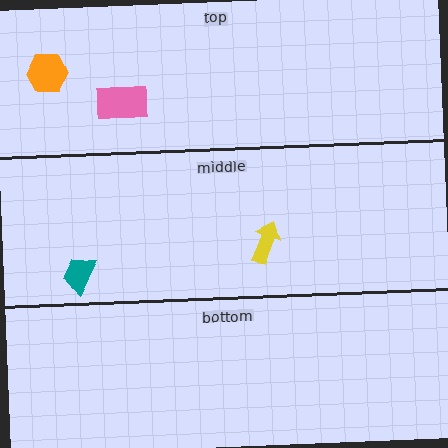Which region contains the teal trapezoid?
The middle region.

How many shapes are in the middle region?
2.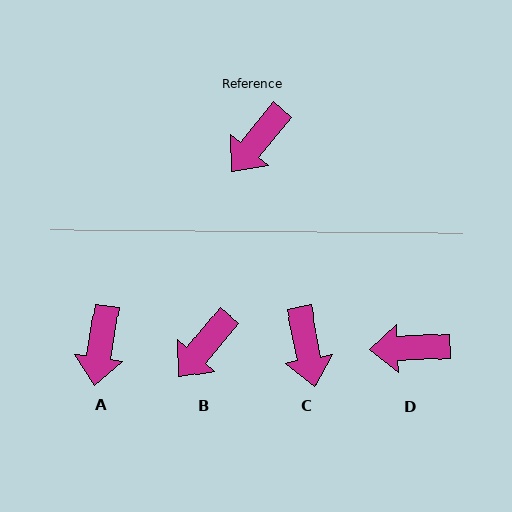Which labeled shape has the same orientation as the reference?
B.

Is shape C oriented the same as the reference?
No, it is off by about 50 degrees.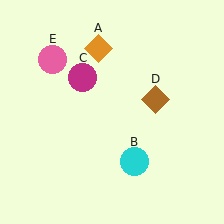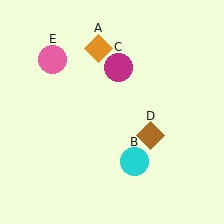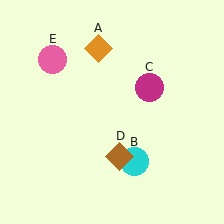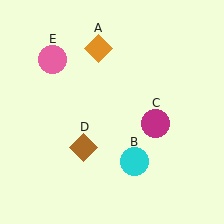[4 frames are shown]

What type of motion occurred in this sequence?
The magenta circle (object C), brown diamond (object D) rotated clockwise around the center of the scene.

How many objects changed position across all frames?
2 objects changed position: magenta circle (object C), brown diamond (object D).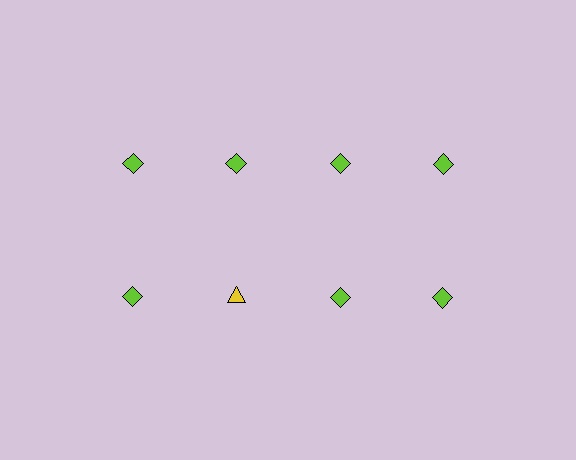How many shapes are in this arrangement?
There are 8 shapes arranged in a grid pattern.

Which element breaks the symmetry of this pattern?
The yellow triangle in the second row, second from left column breaks the symmetry. All other shapes are lime diamonds.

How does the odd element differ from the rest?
It differs in both color (yellow instead of lime) and shape (triangle instead of diamond).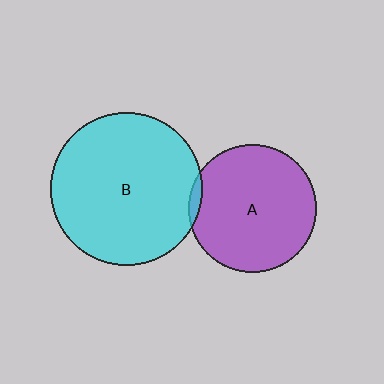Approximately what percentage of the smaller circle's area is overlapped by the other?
Approximately 5%.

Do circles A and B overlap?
Yes.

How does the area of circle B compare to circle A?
Approximately 1.4 times.